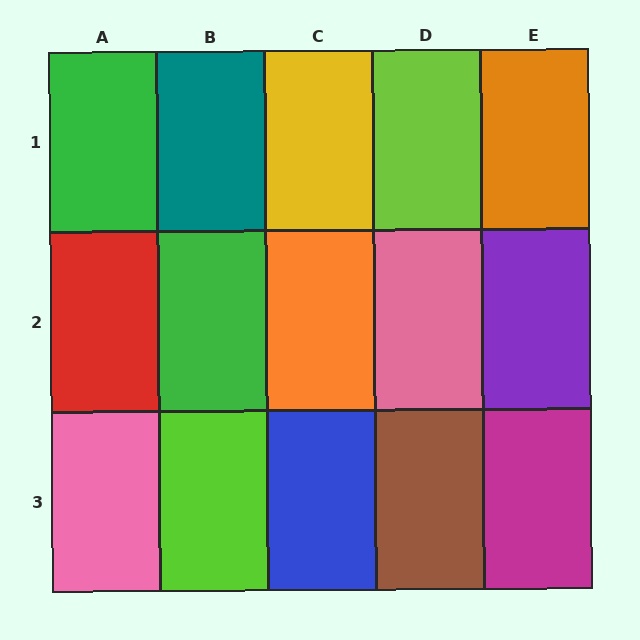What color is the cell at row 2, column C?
Orange.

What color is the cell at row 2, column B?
Green.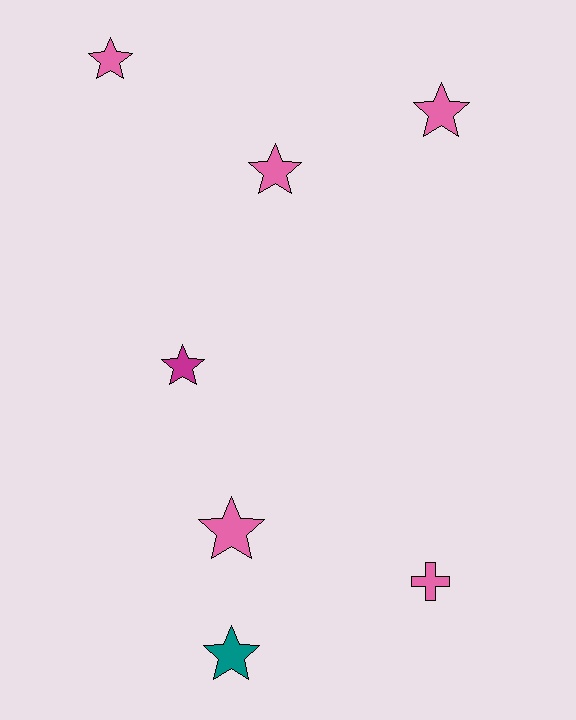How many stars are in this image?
There are 6 stars.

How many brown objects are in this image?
There are no brown objects.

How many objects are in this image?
There are 7 objects.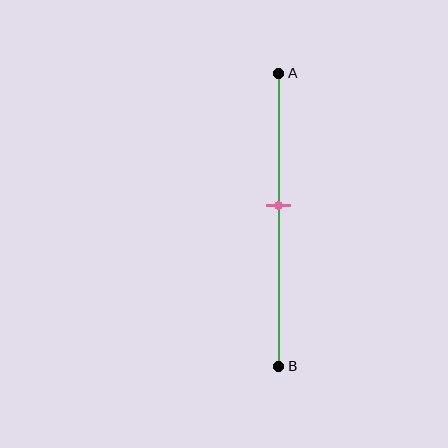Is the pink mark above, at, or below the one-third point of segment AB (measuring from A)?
The pink mark is below the one-third point of segment AB.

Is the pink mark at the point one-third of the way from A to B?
No, the mark is at about 45% from A, not at the 33% one-third point.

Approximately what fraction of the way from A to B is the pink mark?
The pink mark is approximately 45% of the way from A to B.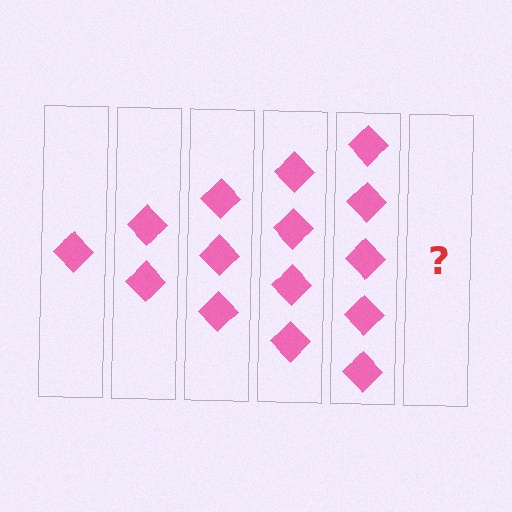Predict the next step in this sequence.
The next step is 6 diamonds.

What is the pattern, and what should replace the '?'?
The pattern is that each step adds one more diamond. The '?' should be 6 diamonds.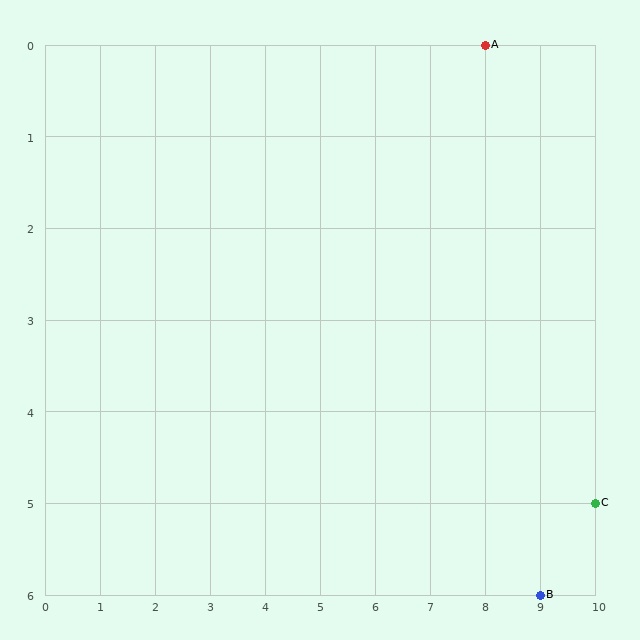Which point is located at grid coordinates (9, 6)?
Point B is at (9, 6).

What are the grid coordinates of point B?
Point B is at grid coordinates (9, 6).